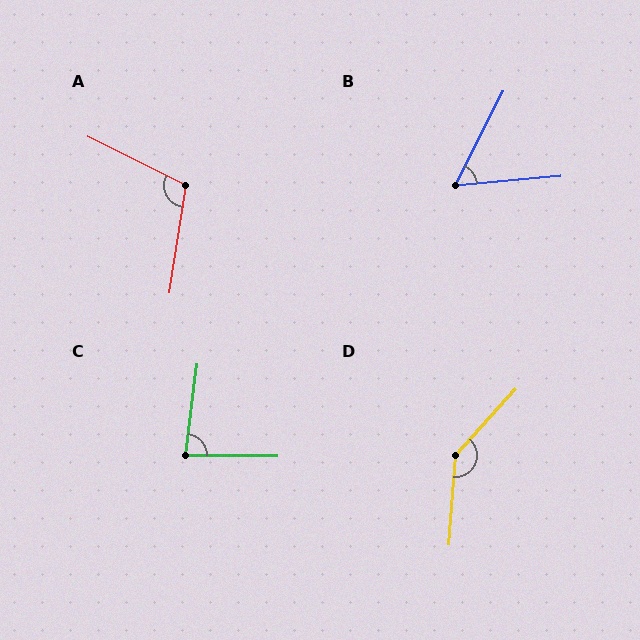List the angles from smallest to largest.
B (58°), C (83°), A (108°), D (142°).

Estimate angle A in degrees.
Approximately 108 degrees.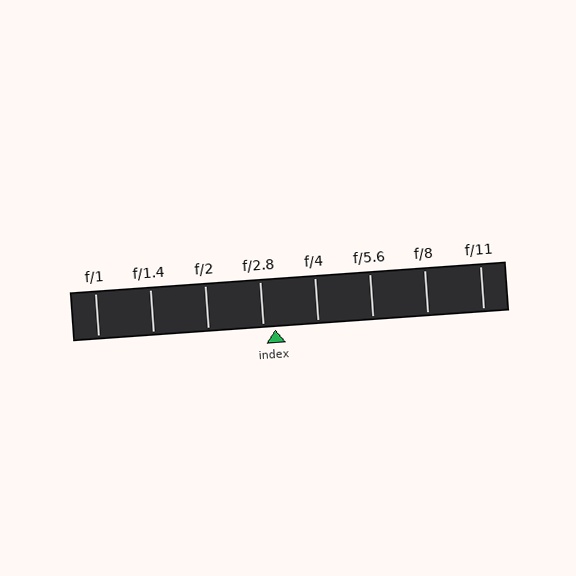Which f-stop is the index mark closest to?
The index mark is closest to f/2.8.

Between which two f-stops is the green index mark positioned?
The index mark is between f/2.8 and f/4.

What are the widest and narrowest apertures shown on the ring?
The widest aperture shown is f/1 and the narrowest is f/11.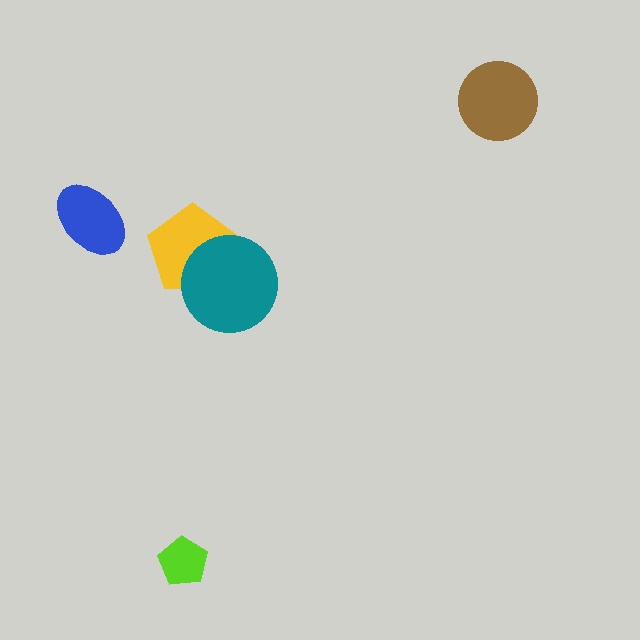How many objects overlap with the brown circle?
0 objects overlap with the brown circle.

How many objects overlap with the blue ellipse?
0 objects overlap with the blue ellipse.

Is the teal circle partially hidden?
No, no other shape covers it.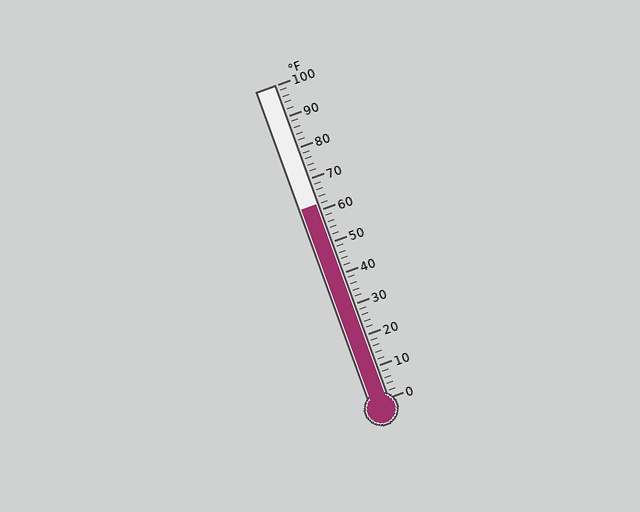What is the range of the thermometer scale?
The thermometer scale ranges from 0°F to 100°F.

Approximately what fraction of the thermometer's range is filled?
The thermometer is filled to approximately 60% of its range.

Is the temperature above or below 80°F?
The temperature is below 80°F.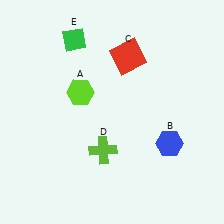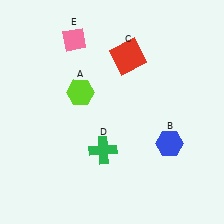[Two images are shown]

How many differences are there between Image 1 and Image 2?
There are 2 differences between the two images.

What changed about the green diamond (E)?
In Image 1, E is green. In Image 2, it changed to pink.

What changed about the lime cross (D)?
In Image 1, D is lime. In Image 2, it changed to green.